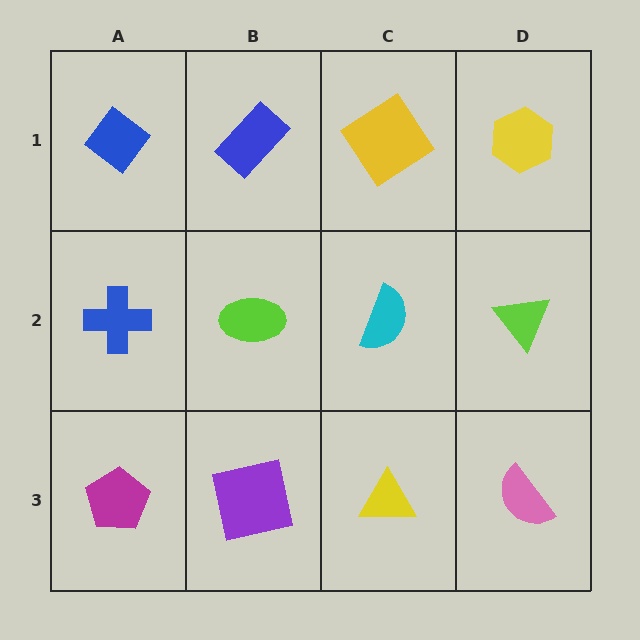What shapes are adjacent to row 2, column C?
A yellow diamond (row 1, column C), a yellow triangle (row 3, column C), a lime ellipse (row 2, column B), a lime triangle (row 2, column D).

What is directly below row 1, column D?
A lime triangle.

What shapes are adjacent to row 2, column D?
A yellow hexagon (row 1, column D), a pink semicircle (row 3, column D), a cyan semicircle (row 2, column C).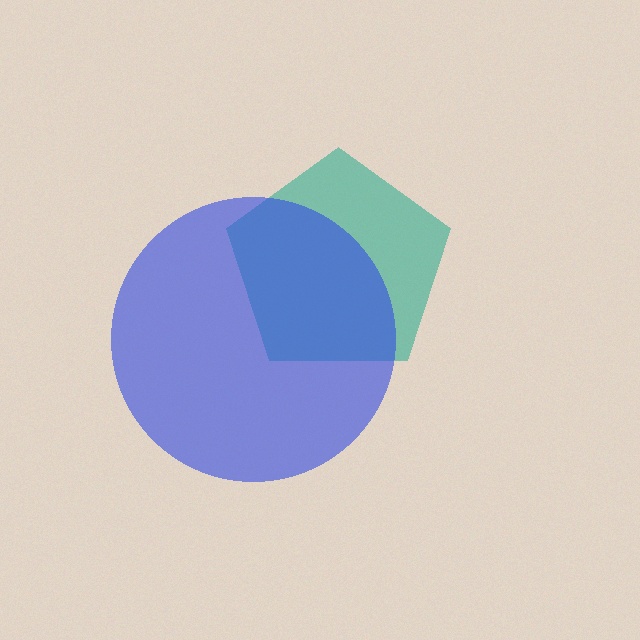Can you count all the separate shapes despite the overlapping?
Yes, there are 2 separate shapes.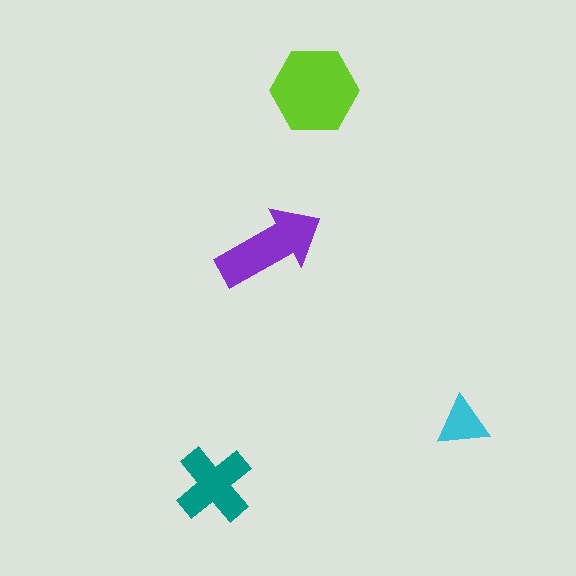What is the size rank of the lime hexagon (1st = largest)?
1st.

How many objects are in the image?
There are 4 objects in the image.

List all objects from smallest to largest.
The cyan triangle, the teal cross, the purple arrow, the lime hexagon.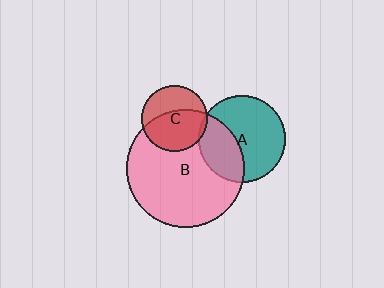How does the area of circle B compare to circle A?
Approximately 1.9 times.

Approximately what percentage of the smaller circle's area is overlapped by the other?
Approximately 35%.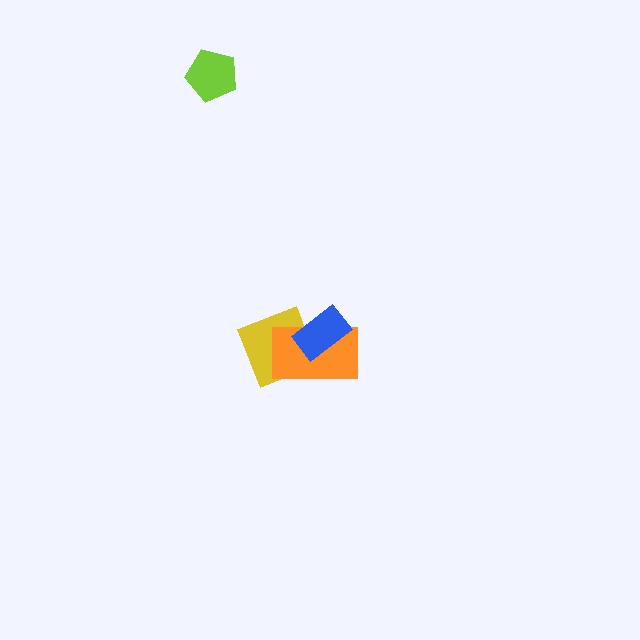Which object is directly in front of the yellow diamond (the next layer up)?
The orange rectangle is directly in front of the yellow diamond.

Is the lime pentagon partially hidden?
No, no other shape covers it.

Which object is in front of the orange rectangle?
The blue rectangle is in front of the orange rectangle.